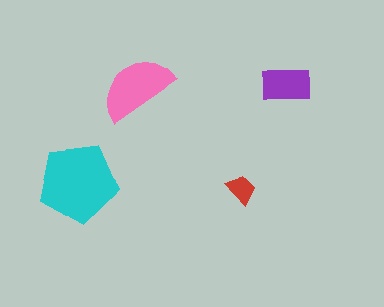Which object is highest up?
The pink semicircle is topmost.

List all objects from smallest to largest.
The red trapezoid, the purple rectangle, the pink semicircle, the cyan pentagon.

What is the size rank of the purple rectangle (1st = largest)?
3rd.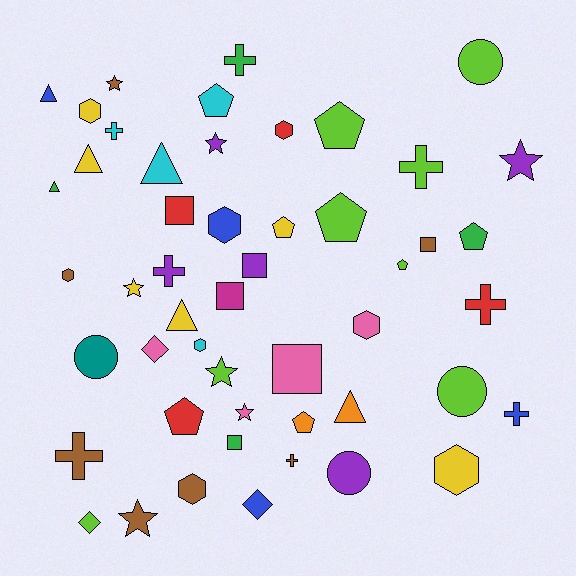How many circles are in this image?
There are 4 circles.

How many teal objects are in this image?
There is 1 teal object.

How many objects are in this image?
There are 50 objects.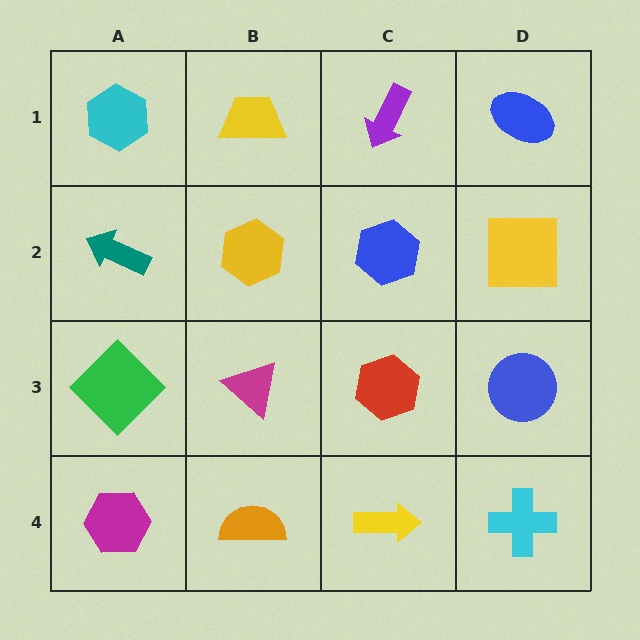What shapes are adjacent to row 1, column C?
A blue hexagon (row 2, column C), a yellow trapezoid (row 1, column B), a blue ellipse (row 1, column D).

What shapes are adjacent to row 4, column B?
A magenta triangle (row 3, column B), a magenta hexagon (row 4, column A), a yellow arrow (row 4, column C).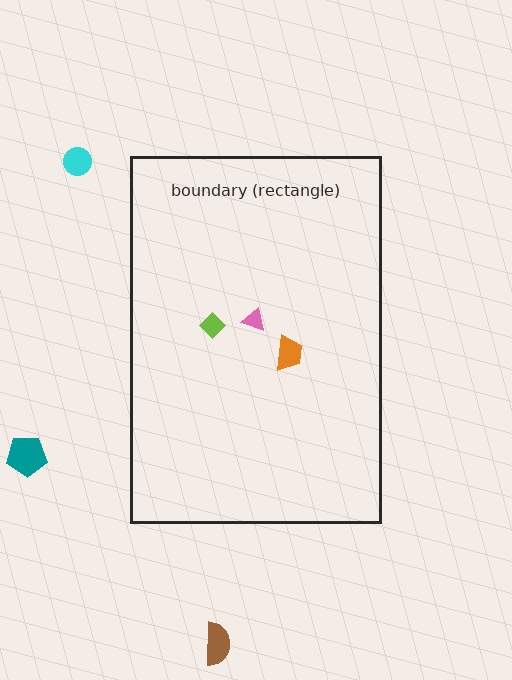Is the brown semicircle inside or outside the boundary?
Outside.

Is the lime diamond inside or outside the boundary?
Inside.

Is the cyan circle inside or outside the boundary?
Outside.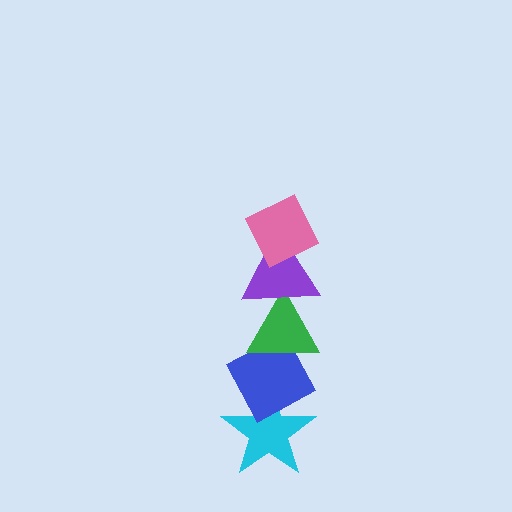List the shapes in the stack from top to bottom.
From top to bottom: the pink diamond, the purple triangle, the green triangle, the blue diamond, the cyan star.